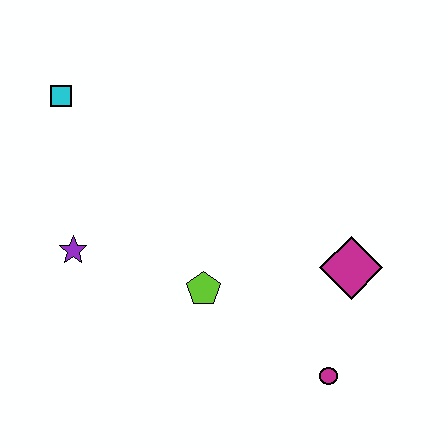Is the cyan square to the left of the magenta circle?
Yes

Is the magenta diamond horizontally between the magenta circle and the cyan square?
No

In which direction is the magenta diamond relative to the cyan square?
The magenta diamond is to the right of the cyan square.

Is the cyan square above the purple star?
Yes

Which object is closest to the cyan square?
The purple star is closest to the cyan square.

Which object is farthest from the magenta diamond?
The cyan square is farthest from the magenta diamond.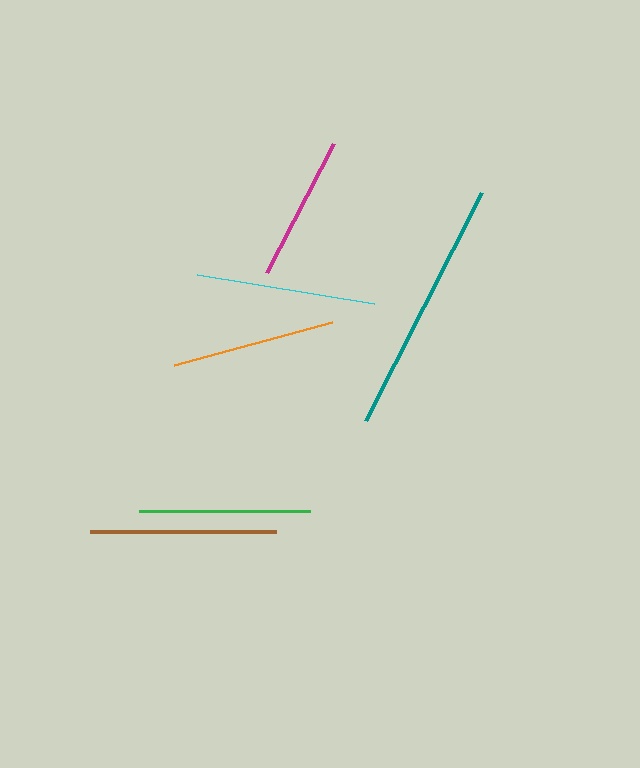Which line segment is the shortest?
The magenta line is the shortest at approximately 145 pixels.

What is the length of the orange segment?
The orange segment is approximately 163 pixels long.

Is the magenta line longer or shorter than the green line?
The green line is longer than the magenta line.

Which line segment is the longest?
The teal line is the longest at approximately 256 pixels.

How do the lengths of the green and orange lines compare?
The green and orange lines are approximately the same length.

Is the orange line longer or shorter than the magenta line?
The orange line is longer than the magenta line.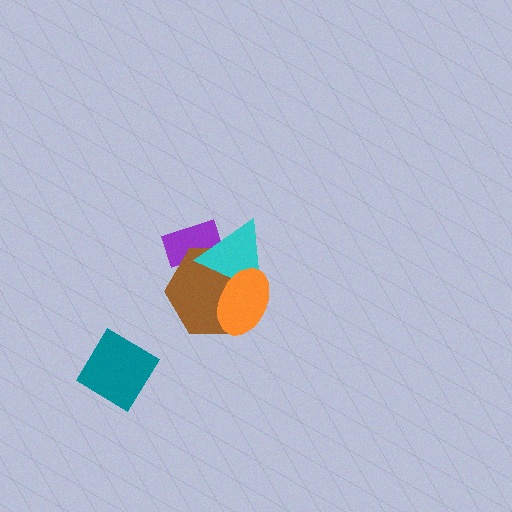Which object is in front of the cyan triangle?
The orange ellipse is in front of the cyan triangle.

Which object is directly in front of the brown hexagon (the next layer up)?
The cyan triangle is directly in front of the brown hexagon.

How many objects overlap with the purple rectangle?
2 objects overlap with the purple rectangle.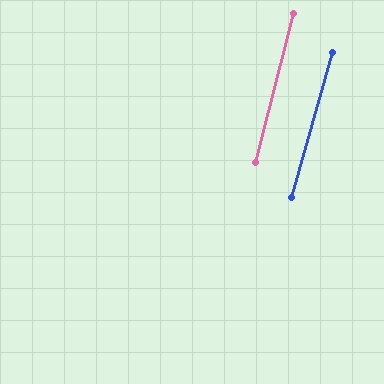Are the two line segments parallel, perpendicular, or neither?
Parallel — their directions differ by only 1.5°.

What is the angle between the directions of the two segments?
Approximately 1 degree.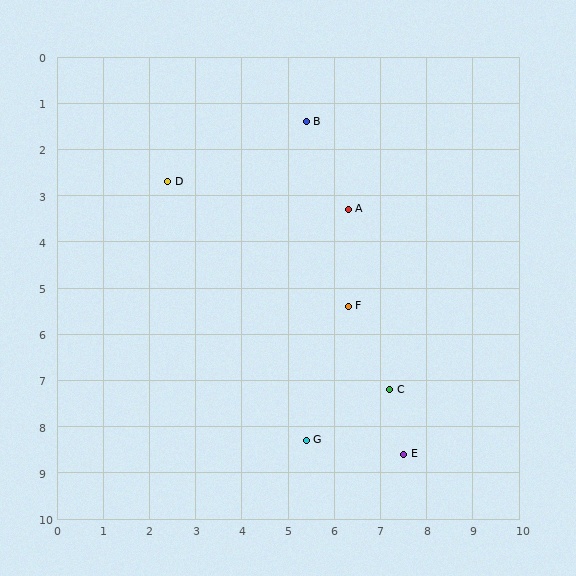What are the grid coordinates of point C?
Point C is at approximately (7.2, 7.2).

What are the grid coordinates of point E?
Point E is at approximately (7.5, 8.6).